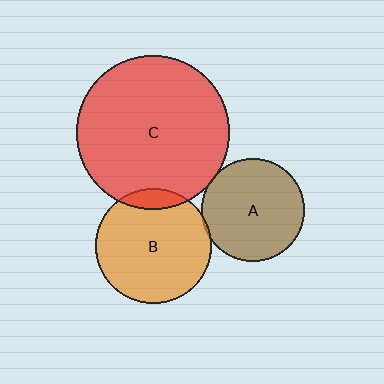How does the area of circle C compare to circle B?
Approximately 1.8 times.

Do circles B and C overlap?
Yes.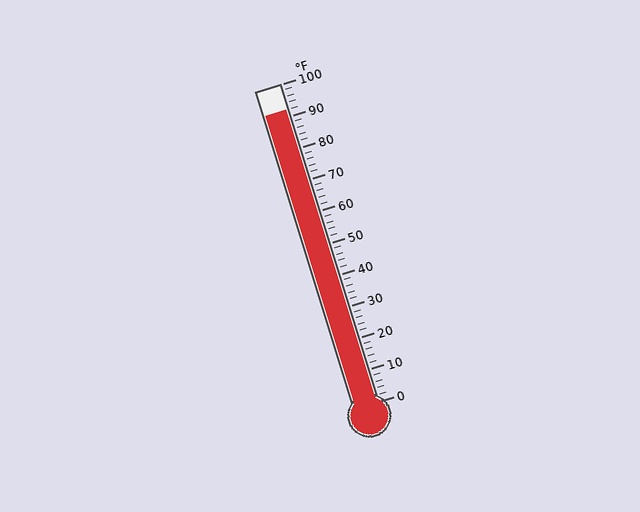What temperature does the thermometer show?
The thermometer shows approximately 92°F.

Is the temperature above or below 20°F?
The temperature is above 20°F.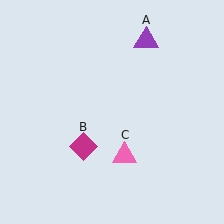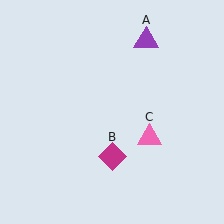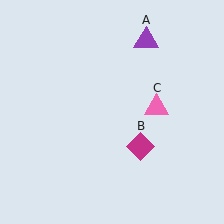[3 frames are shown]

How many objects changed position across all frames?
2 objects changed position: magenta diamond (object B), pink triangle (object C).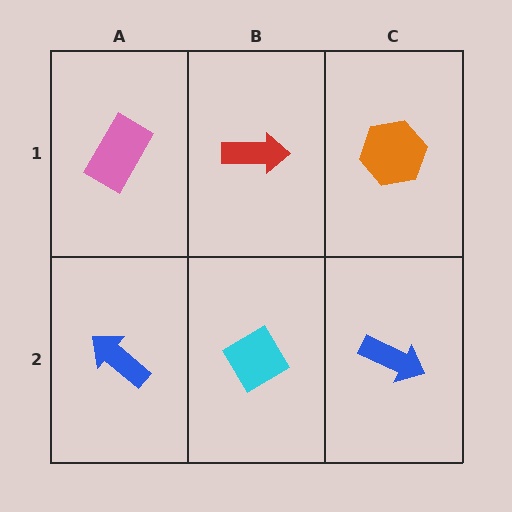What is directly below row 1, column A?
A blue arrow.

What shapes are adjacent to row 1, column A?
A blue arrow (row 2, column A), a red arrow (row 1, column B).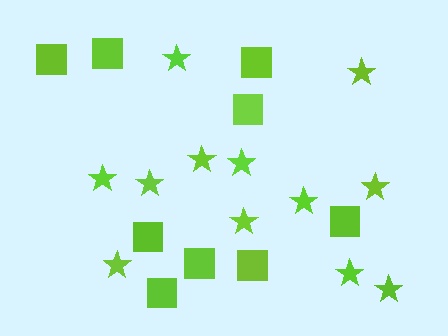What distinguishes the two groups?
There are 2 groups: one group of stars (12) and one group of squares (9).